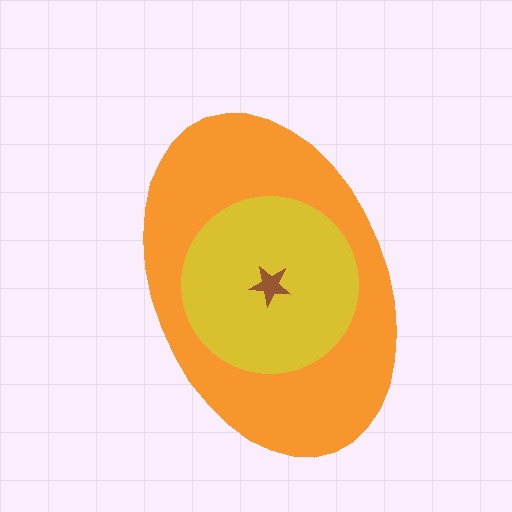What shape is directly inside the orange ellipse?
The yellow circle.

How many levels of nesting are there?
3.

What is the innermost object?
The brown star.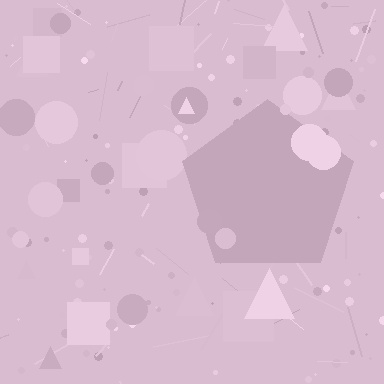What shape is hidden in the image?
A pentagon is hidden in the image.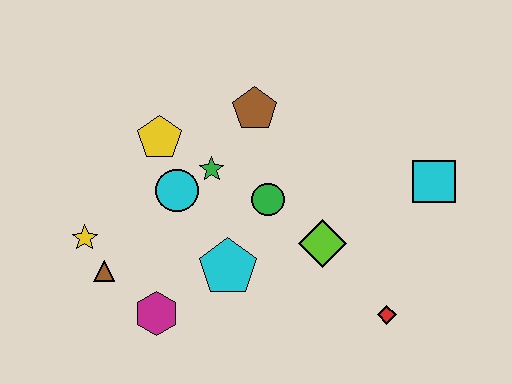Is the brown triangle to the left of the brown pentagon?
Yes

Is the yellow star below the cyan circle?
Yes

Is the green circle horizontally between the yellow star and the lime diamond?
Yes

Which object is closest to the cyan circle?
The green star is closest to the cyan circle.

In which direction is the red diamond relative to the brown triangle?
The red diamond is to the right of the brown triangle.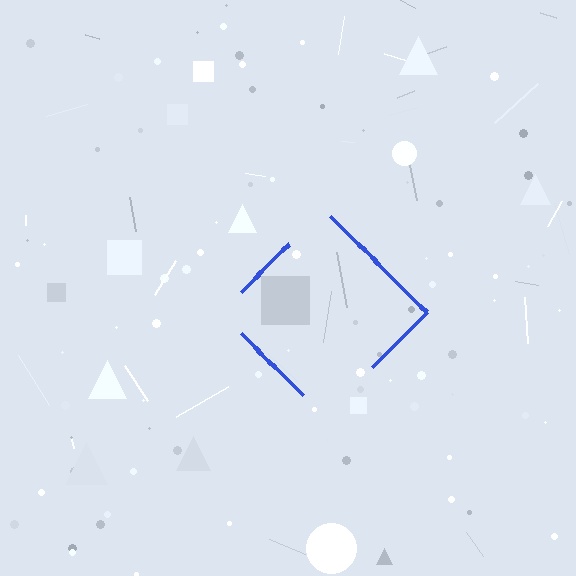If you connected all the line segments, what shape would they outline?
They would outline a diamond.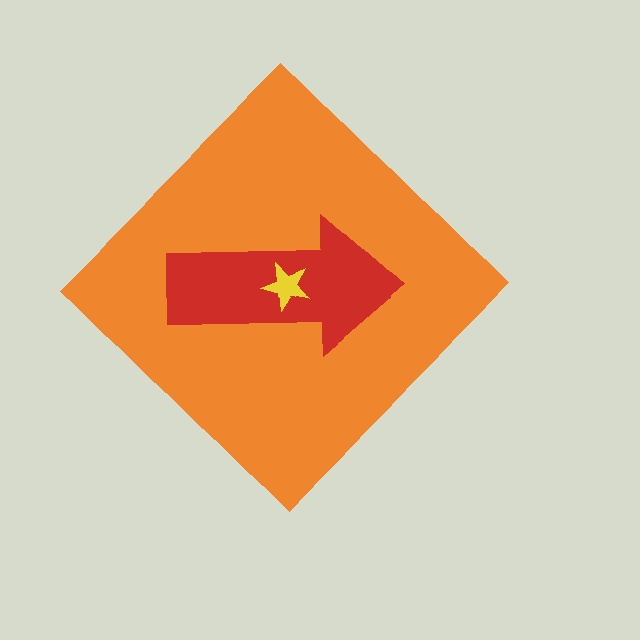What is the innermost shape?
The yellow star.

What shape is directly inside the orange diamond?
The red arrow.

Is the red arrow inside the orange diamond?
Yes.